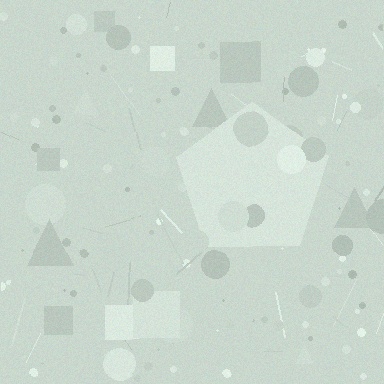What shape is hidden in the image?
A pentagon is hidden in the image.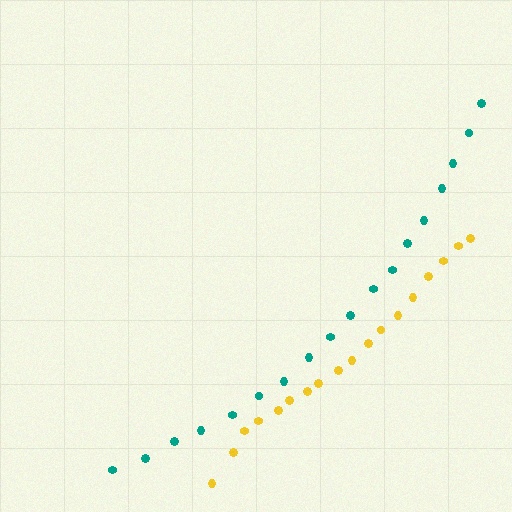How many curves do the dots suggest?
There are 2 distinct paths.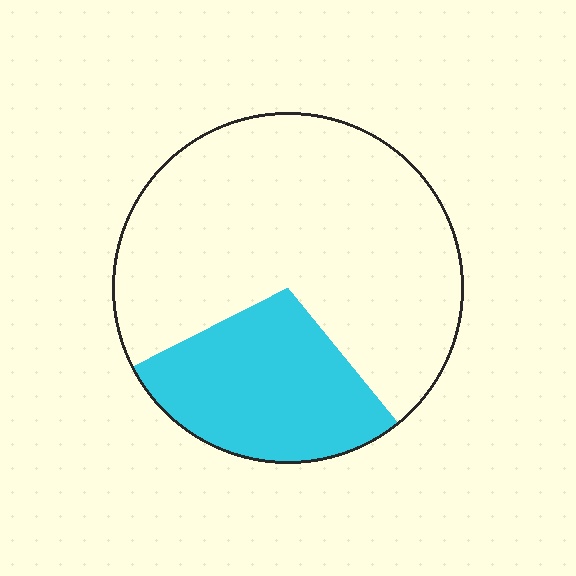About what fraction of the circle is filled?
About one quarter (1/4).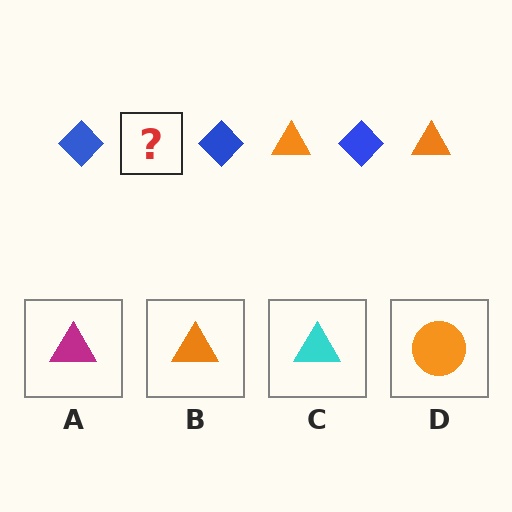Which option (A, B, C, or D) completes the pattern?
B.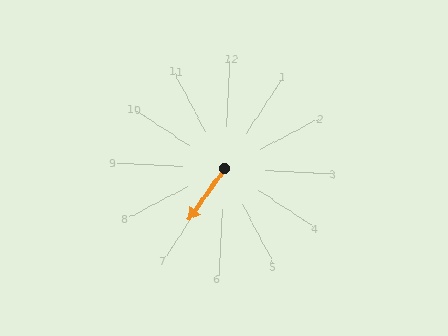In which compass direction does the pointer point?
Southwest.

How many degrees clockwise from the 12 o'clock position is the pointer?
Approximately 212 degrees.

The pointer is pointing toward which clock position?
Roughly 7 o'clock.